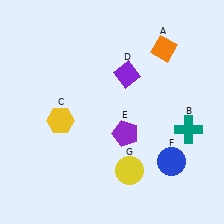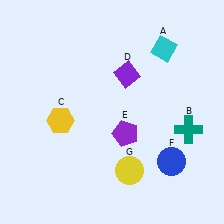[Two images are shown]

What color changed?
The diamond (A) changed from orange in Image 1 to cyan in Image 2.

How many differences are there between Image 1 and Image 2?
There is 1 difference between the two images.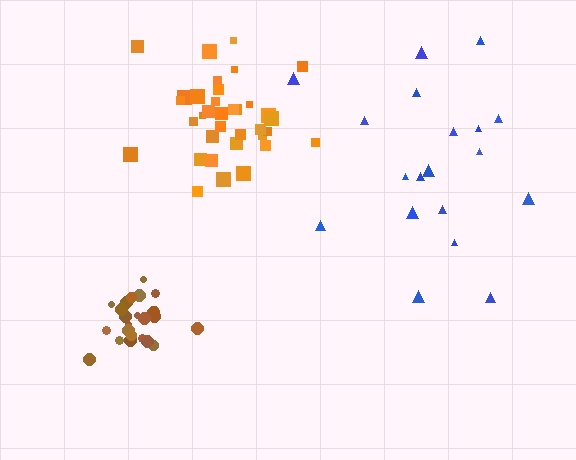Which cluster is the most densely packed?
Brown.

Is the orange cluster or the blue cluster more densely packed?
Orange.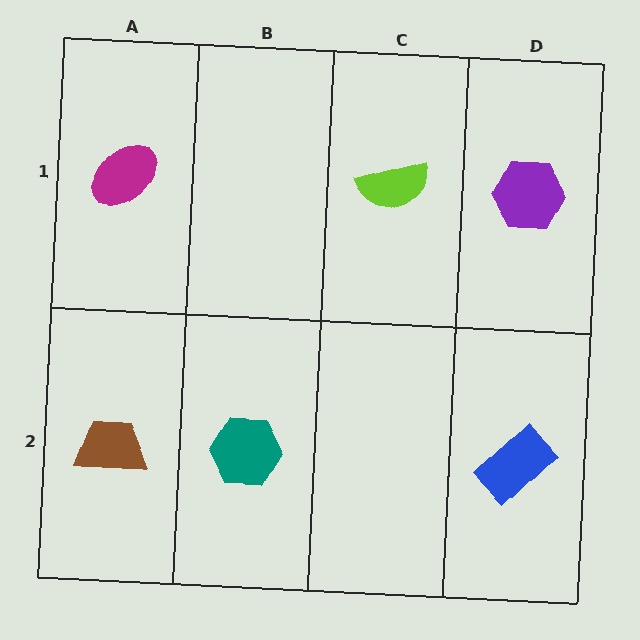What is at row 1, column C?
A lime semicircle.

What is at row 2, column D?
A blue rectangle.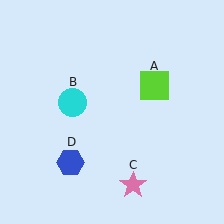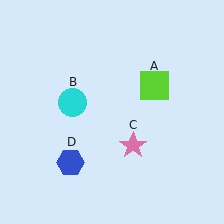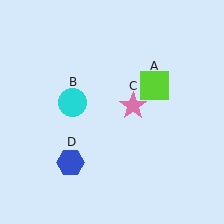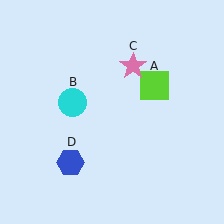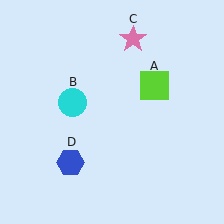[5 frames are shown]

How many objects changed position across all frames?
1 object changed position: pink star (object C).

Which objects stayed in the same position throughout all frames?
Lime square (object A) and cyan circle (object B) and blue hexagon (object D) remained stationary.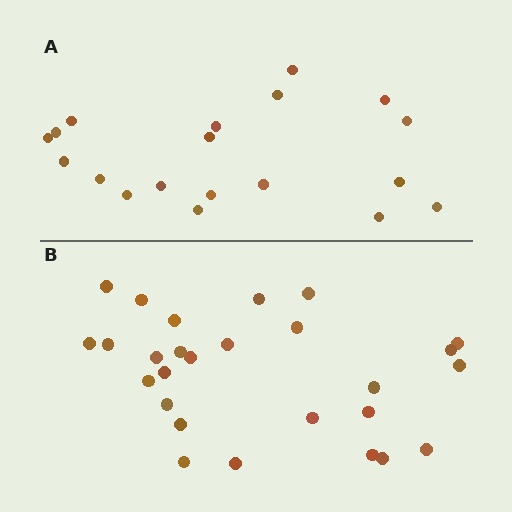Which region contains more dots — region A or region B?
Region B (the bottom region) has more dots.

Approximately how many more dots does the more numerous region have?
Region B has roughly 8 or so more dots than region A.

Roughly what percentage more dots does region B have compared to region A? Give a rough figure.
About 40% more.